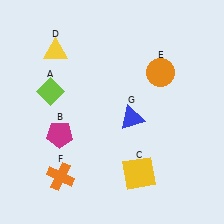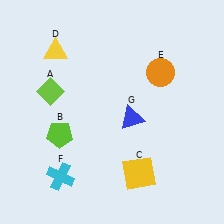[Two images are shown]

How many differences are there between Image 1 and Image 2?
There are 2 differences between the two images.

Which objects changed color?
B changed from magenta to lime. F changed from orange to cyan.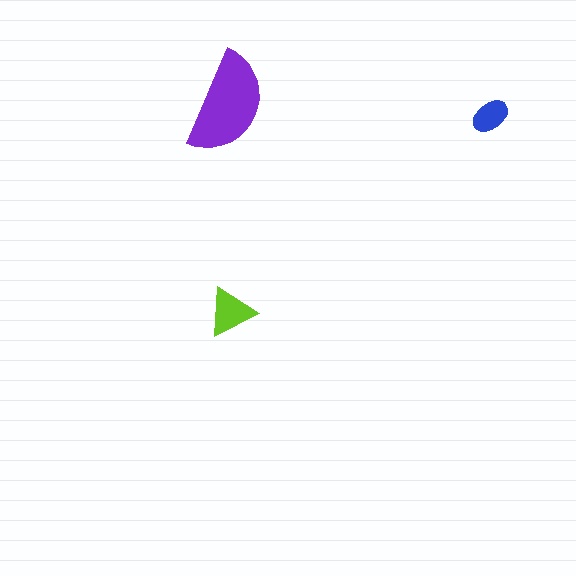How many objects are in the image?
There are 3 objects in the image.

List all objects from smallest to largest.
The blue ellipse, the lime triangle, the purple semicircle.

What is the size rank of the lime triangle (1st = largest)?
2nd.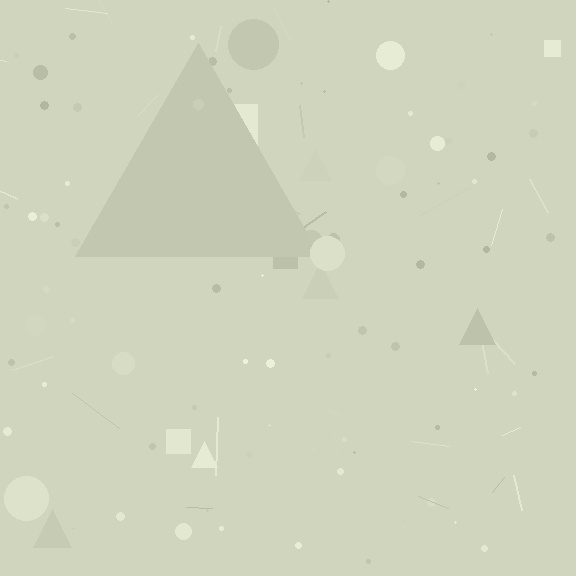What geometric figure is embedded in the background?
A triangle is embedded in the background.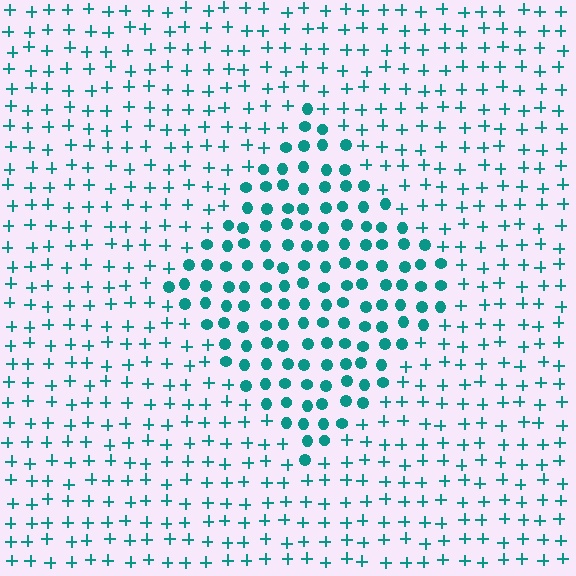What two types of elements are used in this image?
The image uses circles inside the diamond region and plus signs outside it.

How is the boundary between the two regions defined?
The boundary is defined by a change in element shape: circles inside vs. plus signs outside. All elements share the same color and spacing.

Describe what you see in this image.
The image is filled with small teal elements arranged in a uniform grid. A diamond-shaped region contains circles, while the surrounding area contains plus signs. The boundary is defined purely by the change in element shape.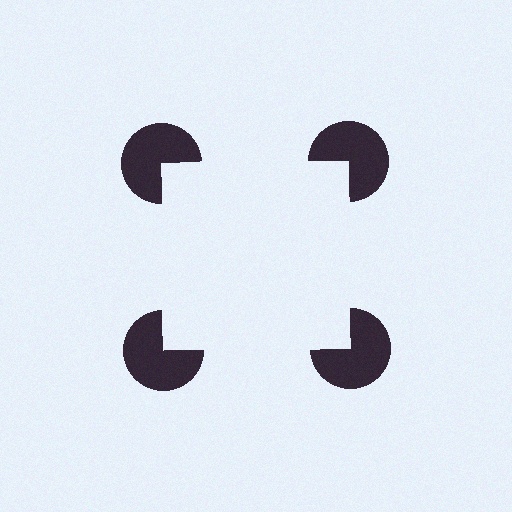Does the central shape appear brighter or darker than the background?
It typically appears slightly brighter than the background, even though no actual brightness change is drawn.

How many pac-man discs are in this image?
There are 4 — one at each vertex of the illusory square.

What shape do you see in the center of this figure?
An illusory square — its edges are inferred from the aligned wedge cuts in the pac-man discs, not physically drawn.